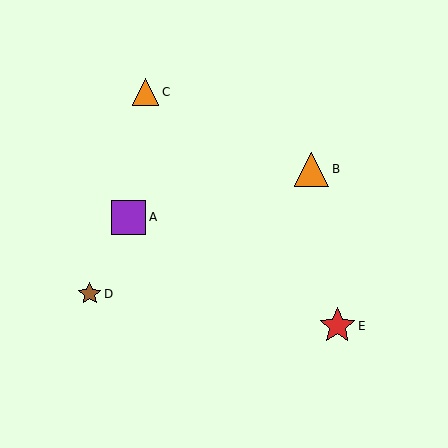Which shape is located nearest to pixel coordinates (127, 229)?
The purple square (labeled A) at (129, 217) is nearest to that location.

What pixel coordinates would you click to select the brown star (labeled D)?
Click at (90, 294) to select the brown star D.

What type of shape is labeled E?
Shape E is a red star.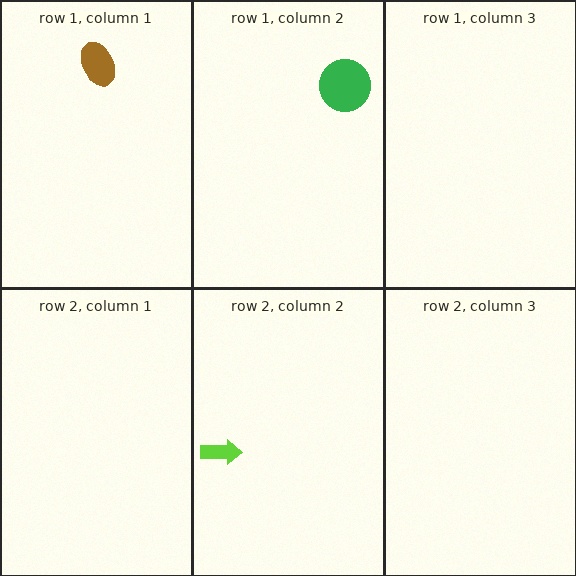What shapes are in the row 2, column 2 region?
The lime arrow.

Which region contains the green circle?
The row 1, column 2 region.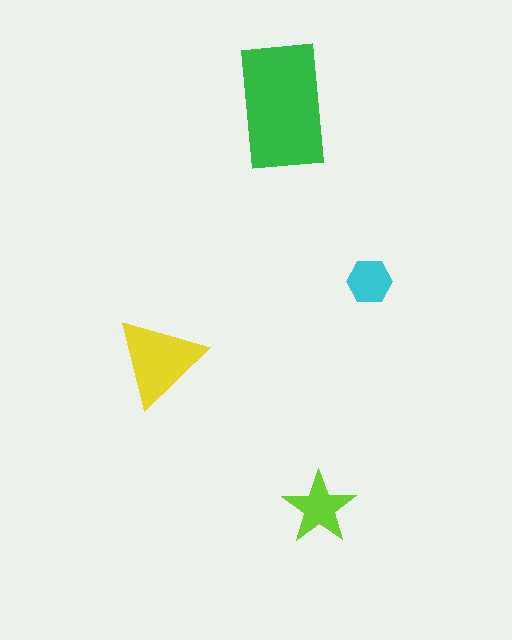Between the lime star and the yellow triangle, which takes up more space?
The yellow triangle.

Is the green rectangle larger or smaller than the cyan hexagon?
Larger.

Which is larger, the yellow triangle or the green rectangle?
The green rectangle.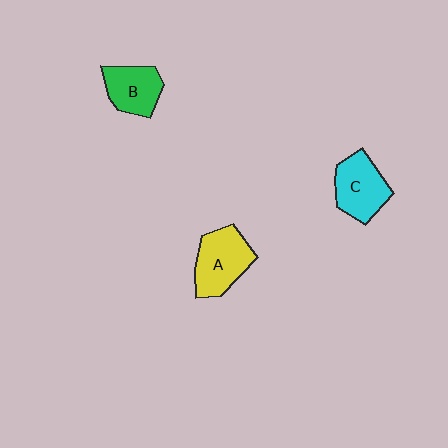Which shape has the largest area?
Shape A (yellow).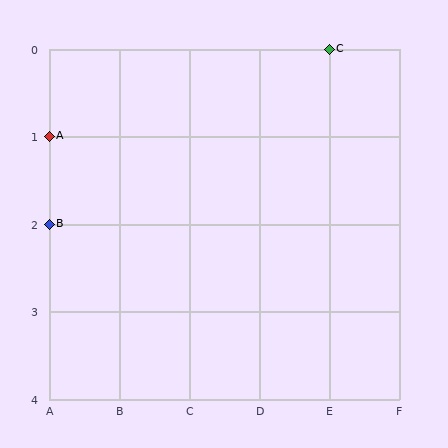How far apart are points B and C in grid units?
Points B and C are 4 columns and 2 rows apart (about 4.5 grid units diagonally).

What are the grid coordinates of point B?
Point B is at grid coordinates (A, 2).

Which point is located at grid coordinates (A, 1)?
Point A is at (A, 1).